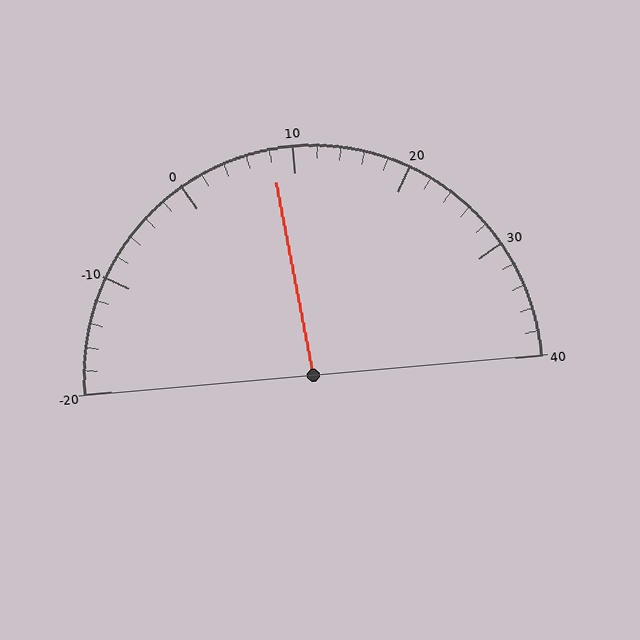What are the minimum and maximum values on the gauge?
The gauge ranges from -20 to 40.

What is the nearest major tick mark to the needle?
The nearest major tick mark is 10.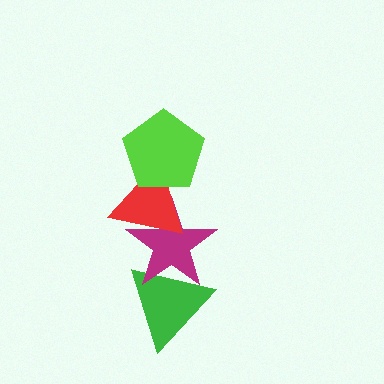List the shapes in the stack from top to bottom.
From top to bottom: the lime pentagon, the red triangle, the magenta star, the green triangle.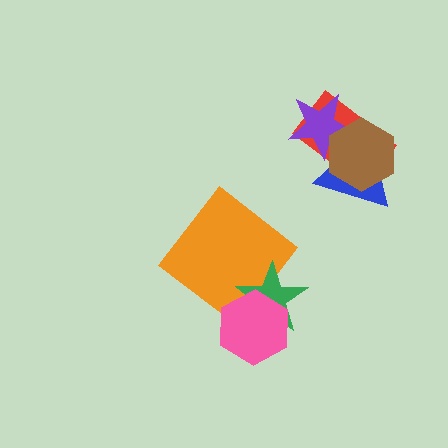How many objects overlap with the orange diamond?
2 objects overlap with the orange diamond.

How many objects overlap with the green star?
2 objects overlap with the green star.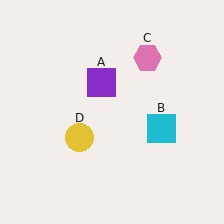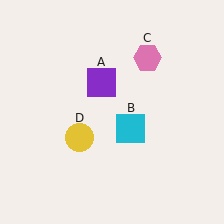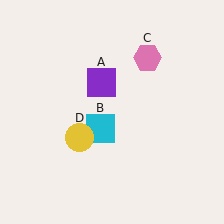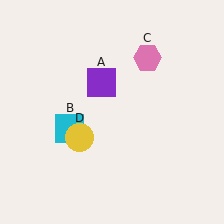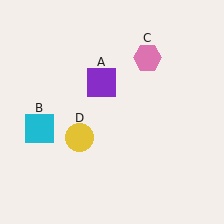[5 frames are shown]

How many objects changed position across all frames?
1 object changed position: cyan square (object B).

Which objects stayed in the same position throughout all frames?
Purple square (object A) and pink hexagon (object C) and yellow circle (object D) remained stationary.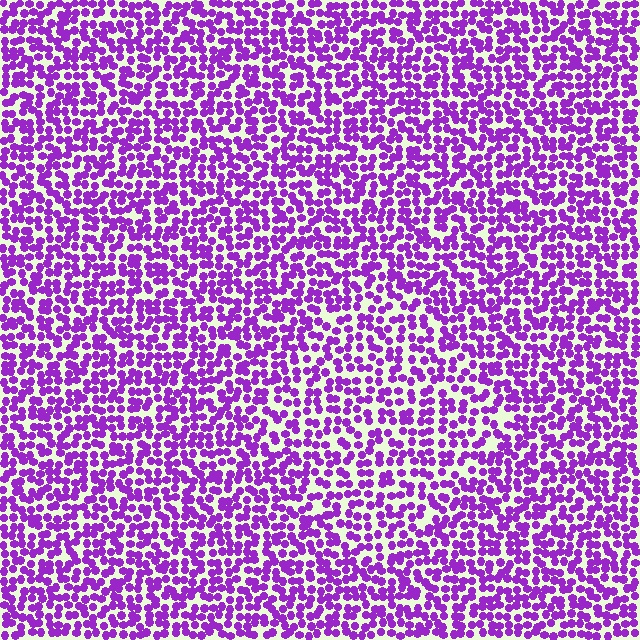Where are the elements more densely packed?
The elements are more densely packed outside the diamond boundary.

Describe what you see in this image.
The image contains small purple elements arranged at two different densities. A diamond-shaped region is visible where the elements are less densely packed than the surrounding area.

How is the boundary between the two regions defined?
The boundary is defined by a change in element density (approximately 1.3x ratio). All elements are the same color, size, and shape.